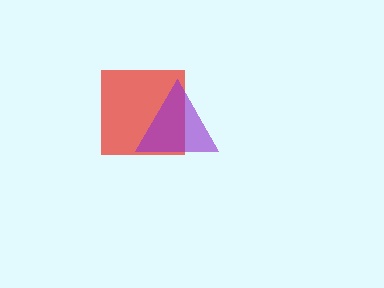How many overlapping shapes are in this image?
There are 2 overlapping shapes in the image.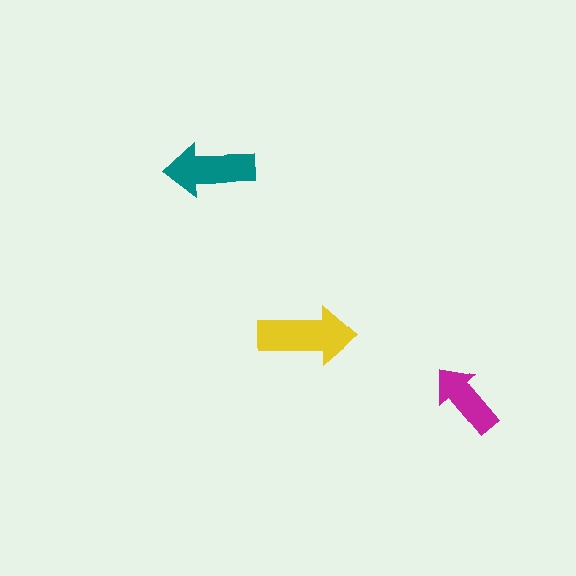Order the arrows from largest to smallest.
the yellow one, the teal one, the magenta one.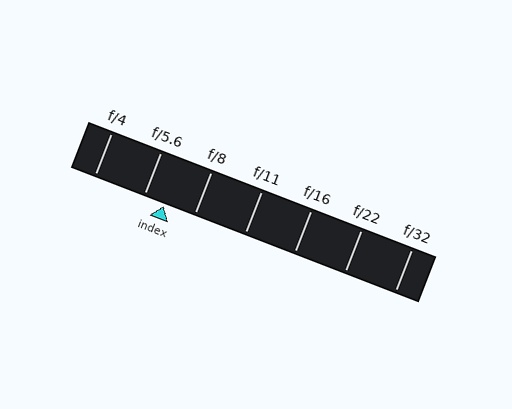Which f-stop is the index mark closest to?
The index mark is closest to f/5.6.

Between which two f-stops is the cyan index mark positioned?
The index mark is between f/5.6 and f/8.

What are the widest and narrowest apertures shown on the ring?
The widest aperture shown is f/4 and the narrowest is f/32.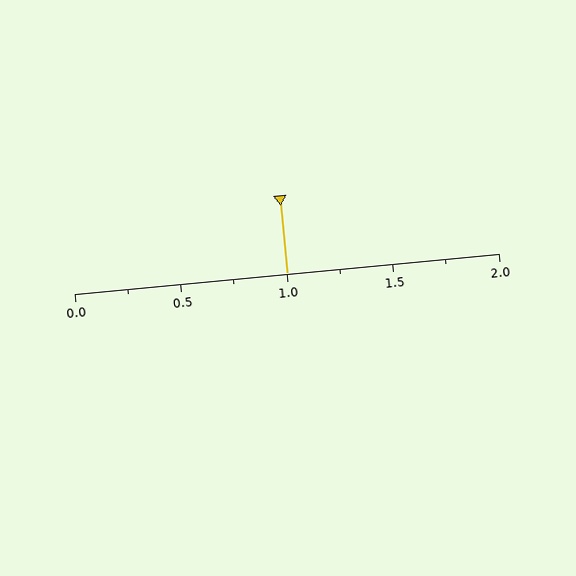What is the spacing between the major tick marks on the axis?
The major ticks are spaced 0.5 apart.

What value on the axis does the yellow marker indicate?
The marker indicates approximately 1.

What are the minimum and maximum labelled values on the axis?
The axis runs from 0.0 to 2.0.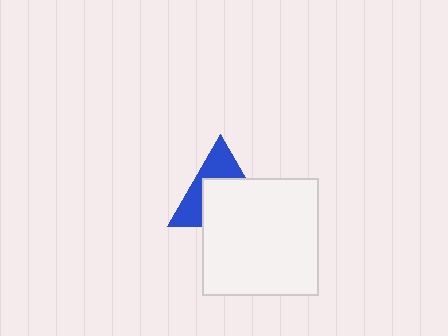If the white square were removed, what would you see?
You would see the complete blue triangle.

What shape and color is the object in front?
The object in front is a white square.